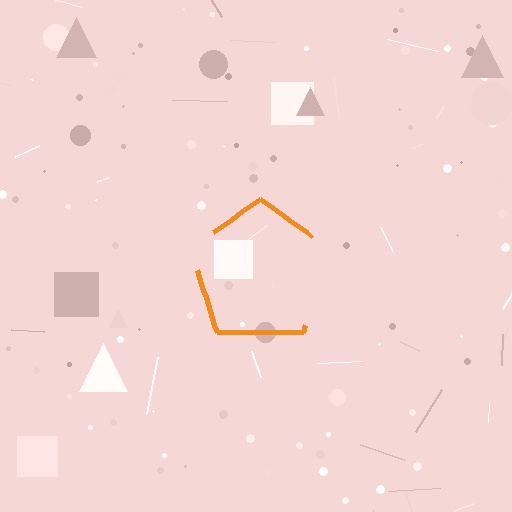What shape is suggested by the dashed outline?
The dashed outline suggests a pentagon.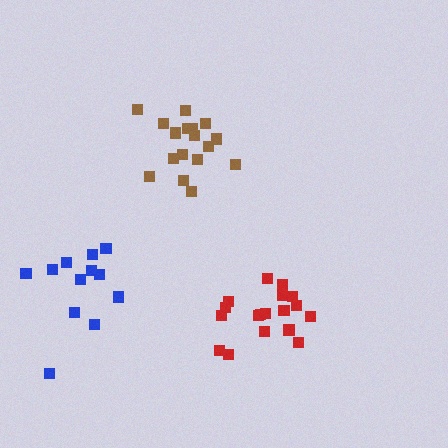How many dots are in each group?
Group 1: 18 dots, Group 2: 17 dots, Group 3: 13 dots (48 total).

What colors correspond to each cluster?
The clusters are colored: red, brown, blue.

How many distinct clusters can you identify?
There are 3 distinct clusters.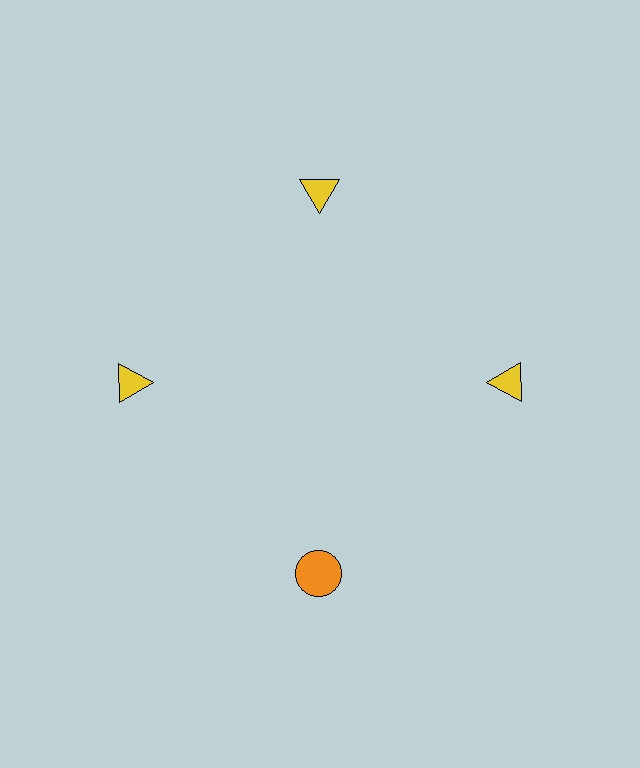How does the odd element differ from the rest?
It differs in both color (orange instead of yellow) and shape (circle instead of triangle).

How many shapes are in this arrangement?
There are 4 shapes arranged in a ring pattern.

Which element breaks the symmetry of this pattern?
The orange circle at roughly the 6 o'clock position breaks the symmetry. All other shapes are yellow triangles.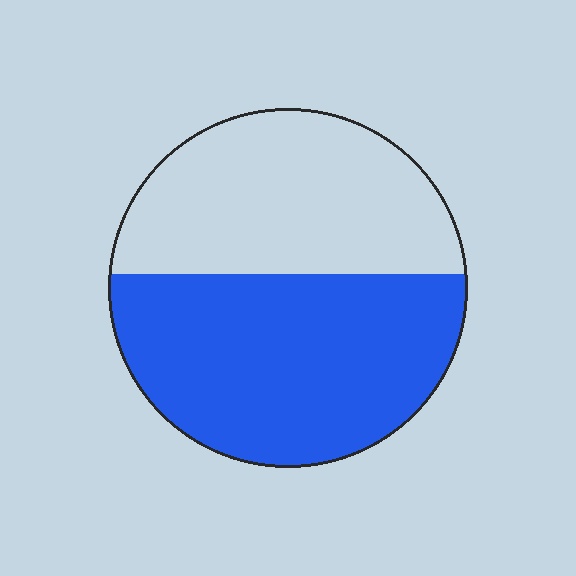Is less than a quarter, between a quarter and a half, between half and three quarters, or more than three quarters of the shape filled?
Between half and three quarters.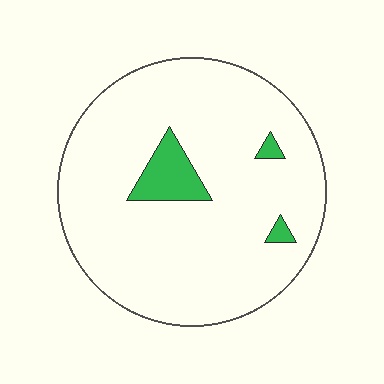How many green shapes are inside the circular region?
3.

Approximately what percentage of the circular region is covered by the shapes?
Approximately 5%.